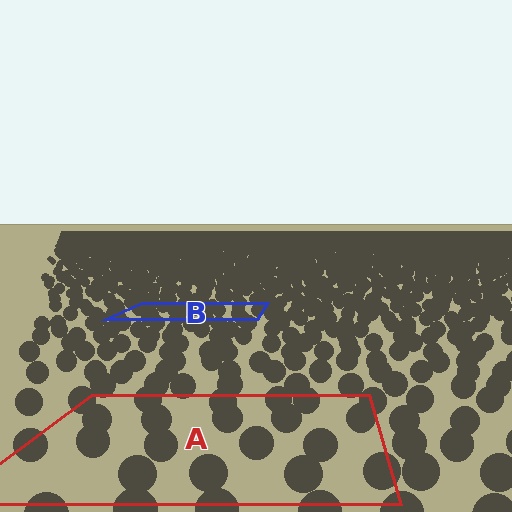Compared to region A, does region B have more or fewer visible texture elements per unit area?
Region B has more texture elements per unit area — they are packed more densely because it is farther away.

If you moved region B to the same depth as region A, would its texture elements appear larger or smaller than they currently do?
They would appear larger. At a closer depth, the same texture elements are projected at a bigger on-screen size.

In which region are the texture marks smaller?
The texture marks are smaller in region B, because it is farther away.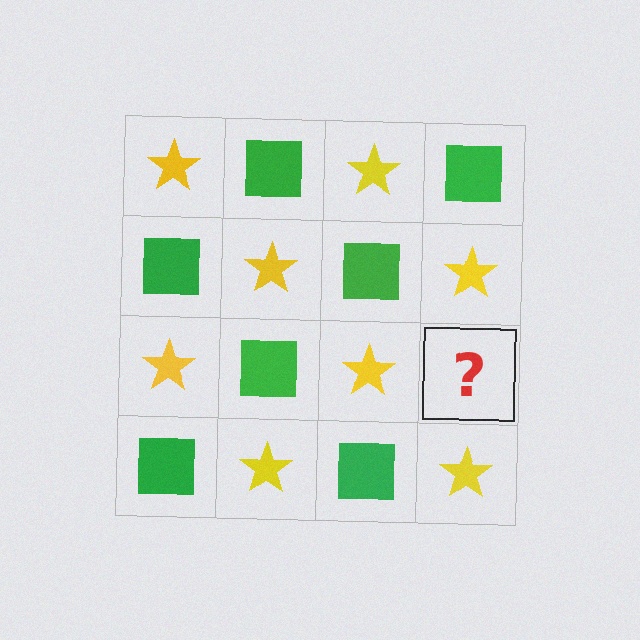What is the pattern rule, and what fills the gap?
The rule is that it alternates yellow star and green square in a checkerboard pattern. The gap should be filled with a green square.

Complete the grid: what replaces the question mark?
The question mark should be replaced with a green square.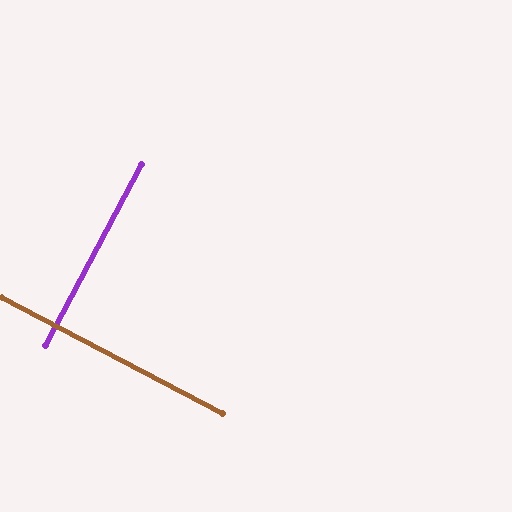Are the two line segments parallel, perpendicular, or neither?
Perpendicular — they meet at approximately 90°.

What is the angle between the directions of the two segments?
Approximately 90 degrees.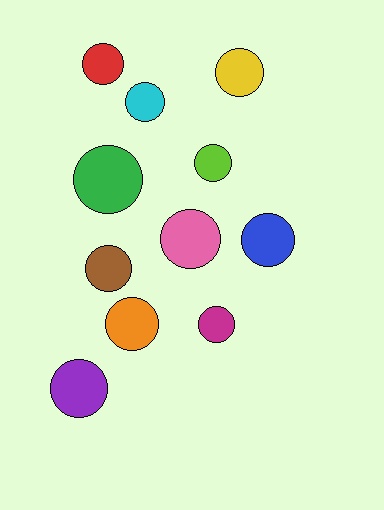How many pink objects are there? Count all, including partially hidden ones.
There is 1 pink object.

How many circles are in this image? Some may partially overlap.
There are 11 circles.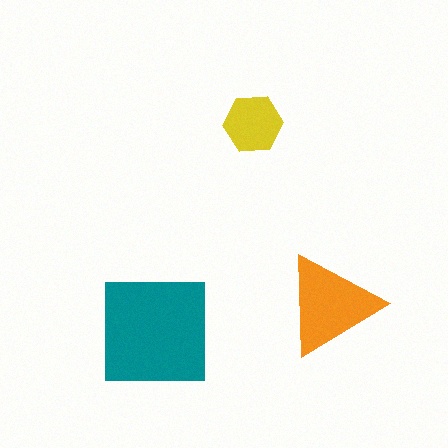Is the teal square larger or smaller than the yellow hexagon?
Larger.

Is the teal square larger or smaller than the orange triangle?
Larger.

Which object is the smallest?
The yellow hexagon.